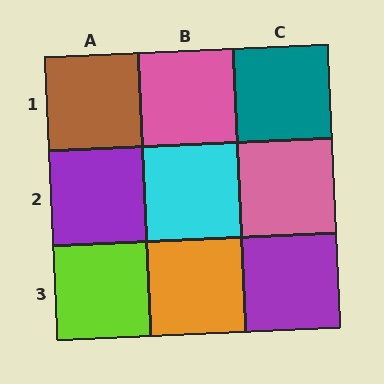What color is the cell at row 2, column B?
Cyan.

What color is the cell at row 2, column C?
Pink.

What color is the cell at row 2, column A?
Purple.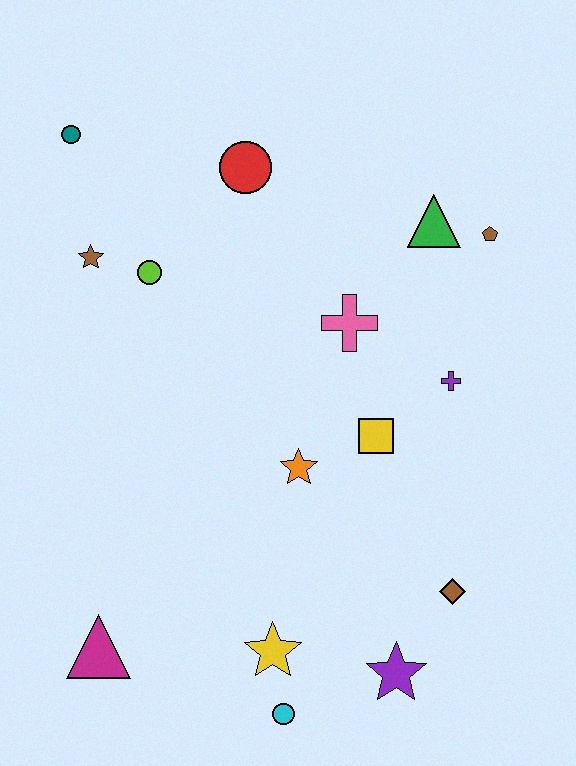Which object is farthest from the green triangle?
The magenta triangle is farthest from the green triangle.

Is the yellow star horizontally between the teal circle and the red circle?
No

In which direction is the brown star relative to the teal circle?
The brown star is below the teal circle.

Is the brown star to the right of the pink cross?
No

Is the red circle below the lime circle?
No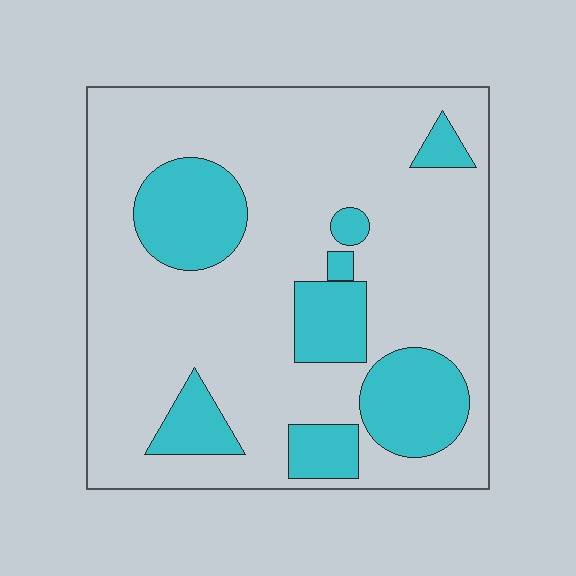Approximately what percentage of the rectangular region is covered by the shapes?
Approximately 25%.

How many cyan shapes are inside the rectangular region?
8.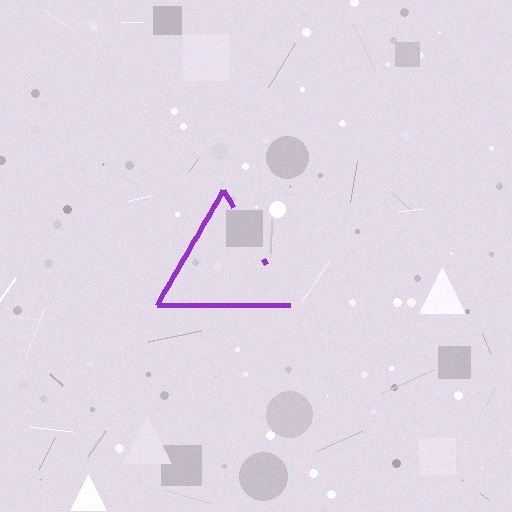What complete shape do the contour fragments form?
The contour fragments form a triangle.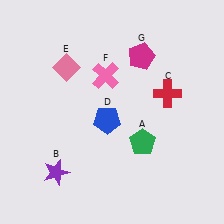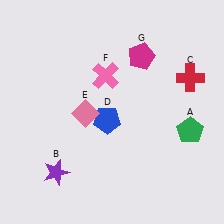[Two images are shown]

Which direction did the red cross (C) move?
The red cross (C) moved right.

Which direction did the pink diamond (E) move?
The pink diamond (E) moved down.